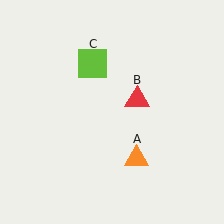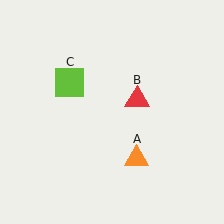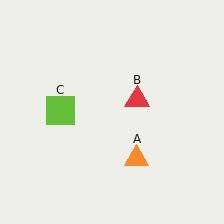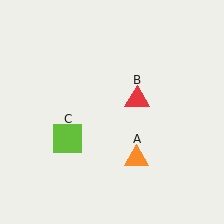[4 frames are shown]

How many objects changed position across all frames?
1 object changed position: lime square (object C).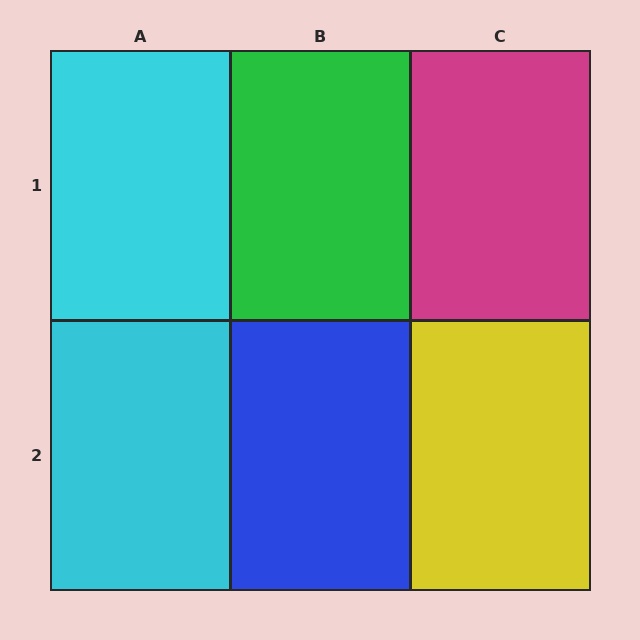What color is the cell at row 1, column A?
Cyan.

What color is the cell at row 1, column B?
Green.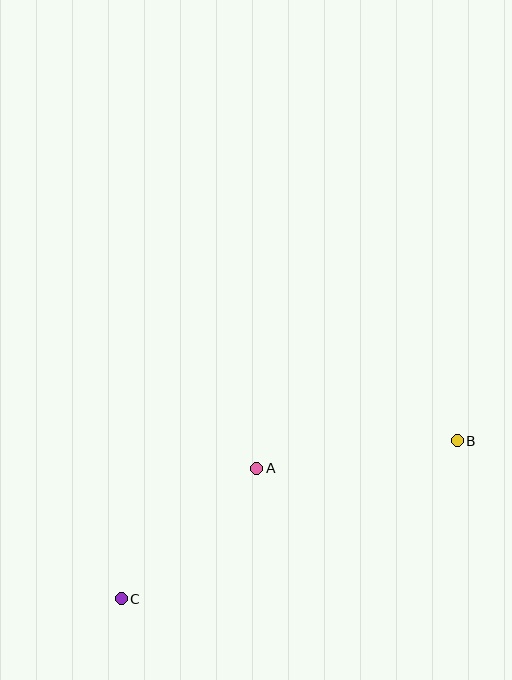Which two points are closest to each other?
Points A and C are closest to each other.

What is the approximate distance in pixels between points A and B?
The distance between A and B is approximately 202 pixels.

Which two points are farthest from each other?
Points B and C are farthest from each other.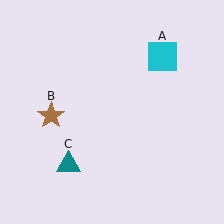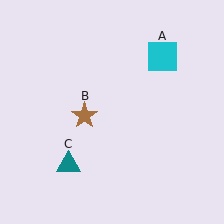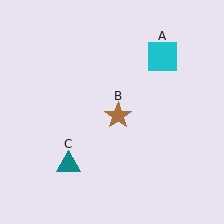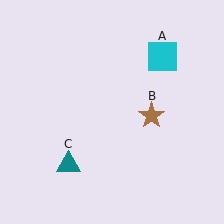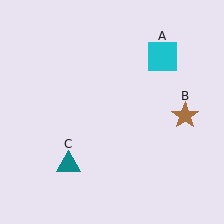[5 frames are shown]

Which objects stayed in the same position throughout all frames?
Cyan square (object A) and teal triangle (object C) remained stationary.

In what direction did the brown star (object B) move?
The brown star (object B) moved right.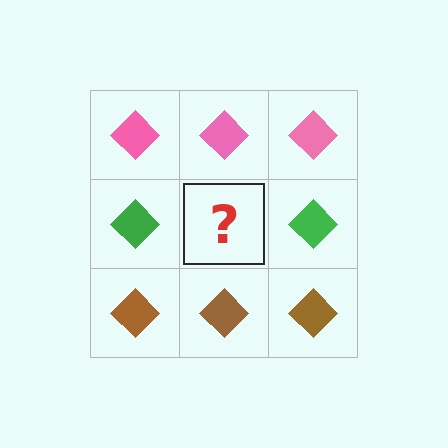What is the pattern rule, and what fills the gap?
The rule is that each row has a consistent color. The gap should be filled with a green diamond.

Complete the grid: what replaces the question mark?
The question mark should be replaced with a green diamond.